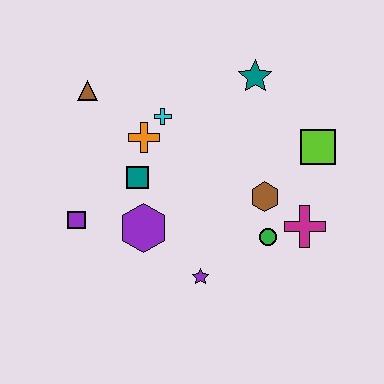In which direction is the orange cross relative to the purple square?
The orange cross is above the purple square.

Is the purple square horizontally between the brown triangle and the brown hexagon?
No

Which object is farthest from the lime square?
The purple square is farthest from the lime square.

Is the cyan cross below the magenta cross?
No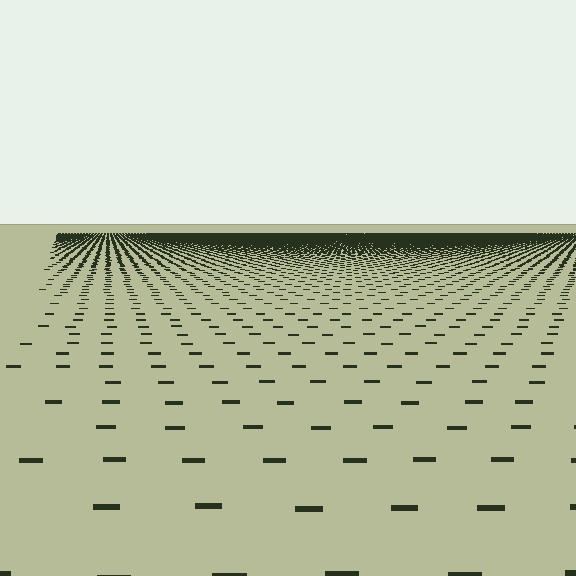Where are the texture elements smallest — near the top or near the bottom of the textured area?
Near the top.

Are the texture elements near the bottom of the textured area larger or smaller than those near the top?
Larger. Near the bottom, elements are closer to the viewer and appear at a bigger on-screen size.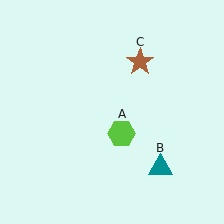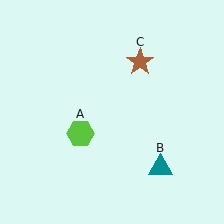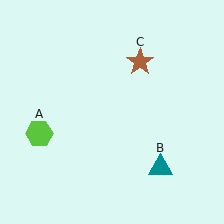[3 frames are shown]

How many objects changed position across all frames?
1 object changed position: lime hexagon (object A).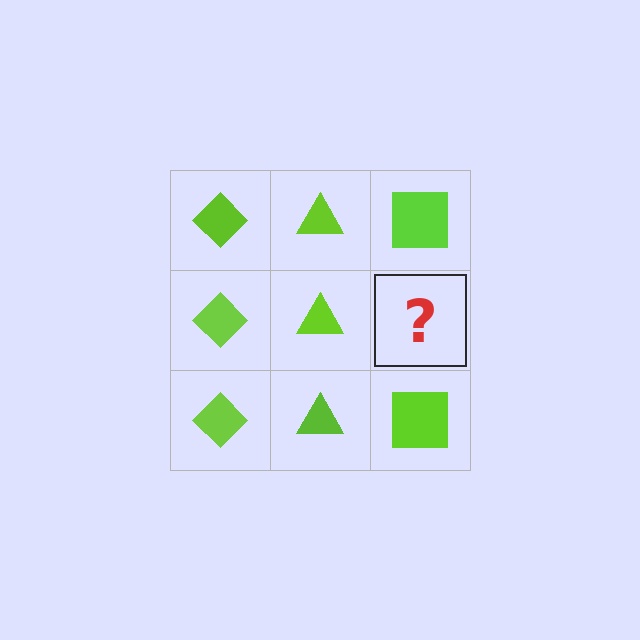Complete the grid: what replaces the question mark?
The question mark should be replaced with a lime square.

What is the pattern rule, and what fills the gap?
The rule is that each column has a consistent shape. The gap should be filled with a lime square.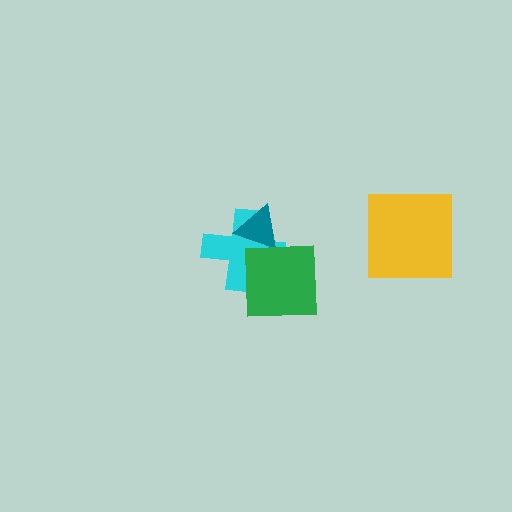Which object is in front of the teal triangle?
The green square is in front of the teal triangle.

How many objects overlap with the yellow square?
0 objects overlap with the yellow square.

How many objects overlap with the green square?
2 objects overlap with the green square.